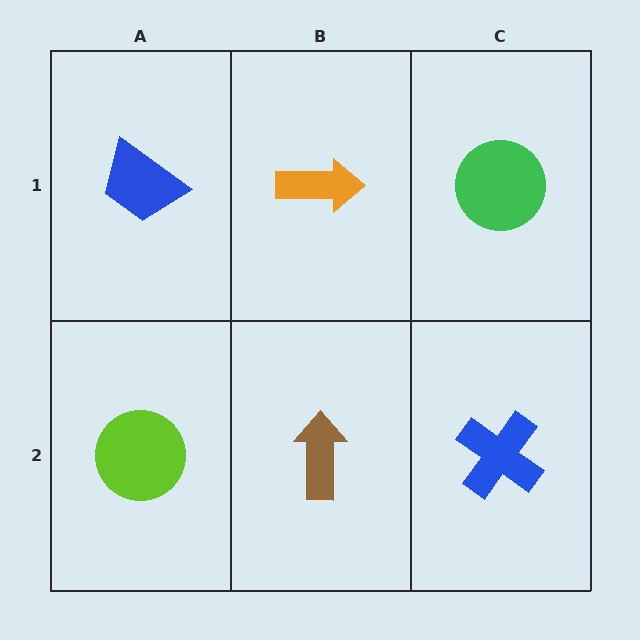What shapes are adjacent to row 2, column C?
A green circle (row 1, column C), a brown arrow (row 2, column B).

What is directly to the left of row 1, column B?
A blue trapezoid.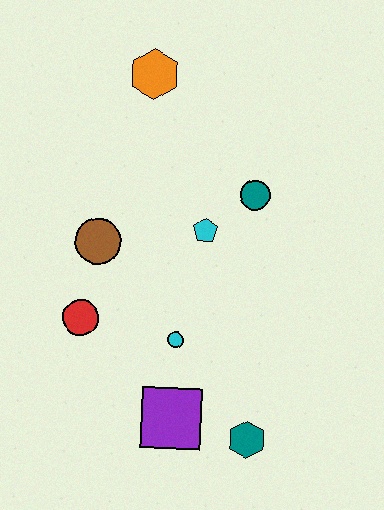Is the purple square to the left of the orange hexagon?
No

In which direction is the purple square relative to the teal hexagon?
The purple square is to the left of the teal hexagon.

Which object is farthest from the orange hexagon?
The teal hexagon is farthest from the orange hexagon.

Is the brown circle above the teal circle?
No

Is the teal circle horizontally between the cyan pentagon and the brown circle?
No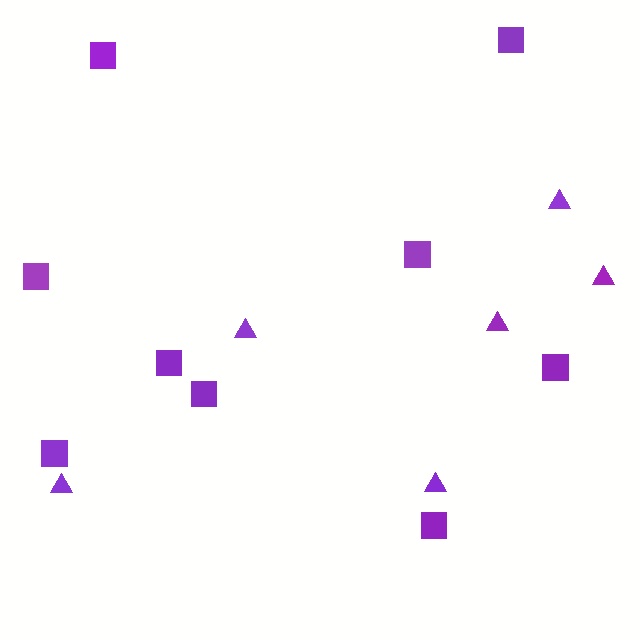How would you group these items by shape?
There are 2 groups: one group of triangles (6) and one group of squares (9).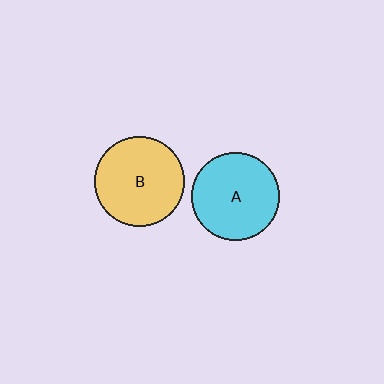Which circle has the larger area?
Circle B (yellow).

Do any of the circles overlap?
No, none of the circles overlap.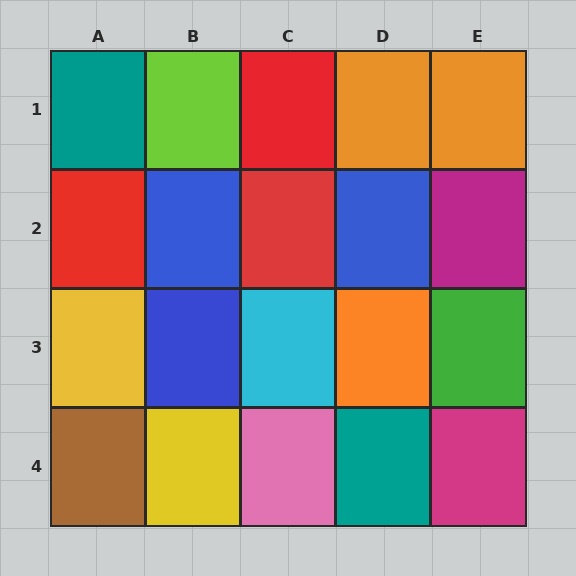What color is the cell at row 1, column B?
Lime.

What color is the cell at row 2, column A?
Red.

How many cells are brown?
1 cell is brown.